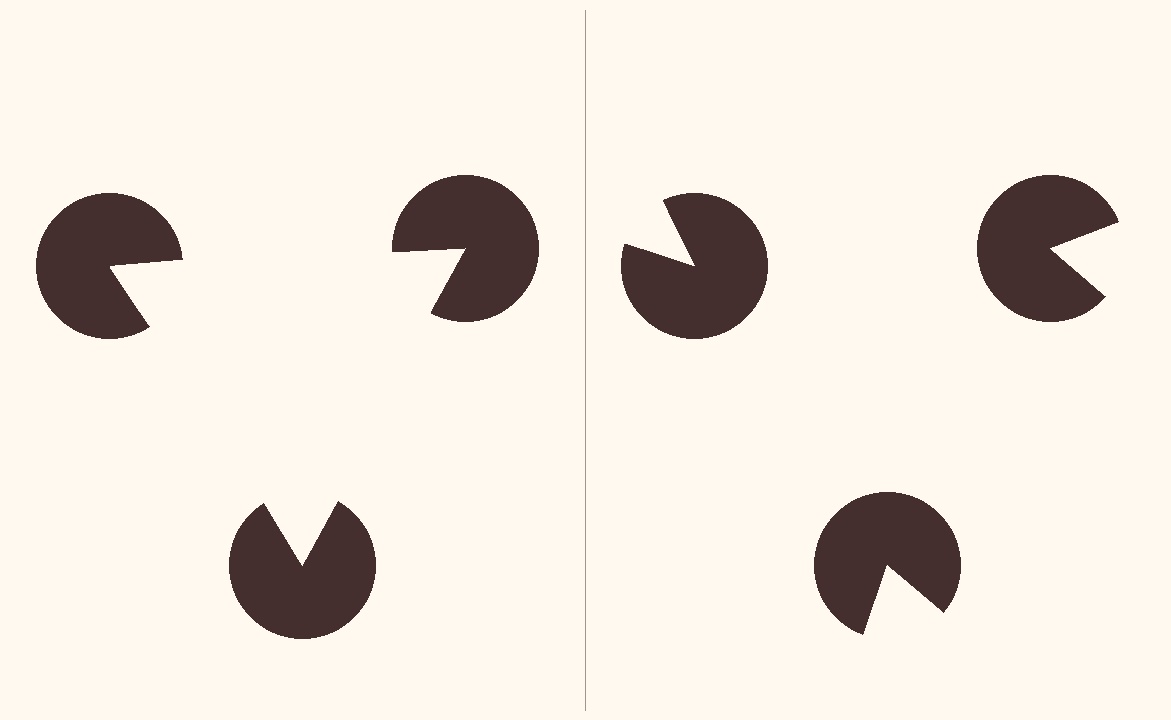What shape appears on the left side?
An illusory triangle.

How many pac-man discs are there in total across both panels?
6 — 3 on each side.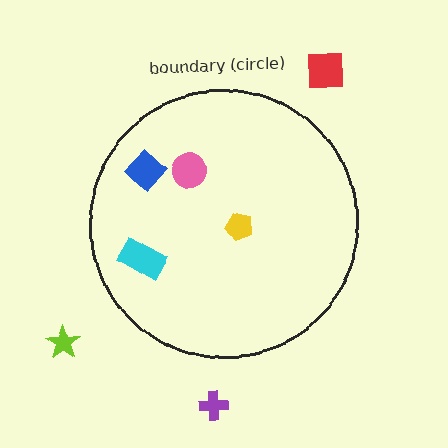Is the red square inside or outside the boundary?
Outside.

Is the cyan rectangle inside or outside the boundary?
Inside.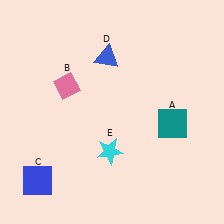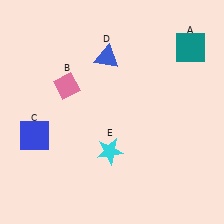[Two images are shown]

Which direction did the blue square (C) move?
The blue square (C) moved up.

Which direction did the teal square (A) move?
The teal square (A) moved up.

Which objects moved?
The objects that moved are: the teal square (A), the blue square (C).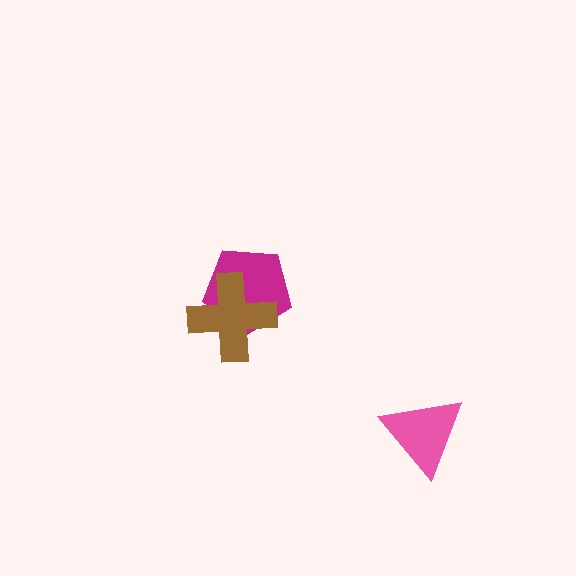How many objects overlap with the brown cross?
1 object overlaps with the brown cross.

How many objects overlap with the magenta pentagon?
1 object overlaps with the magenta pentagon.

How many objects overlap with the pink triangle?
0 objects overlap with the pink triangle.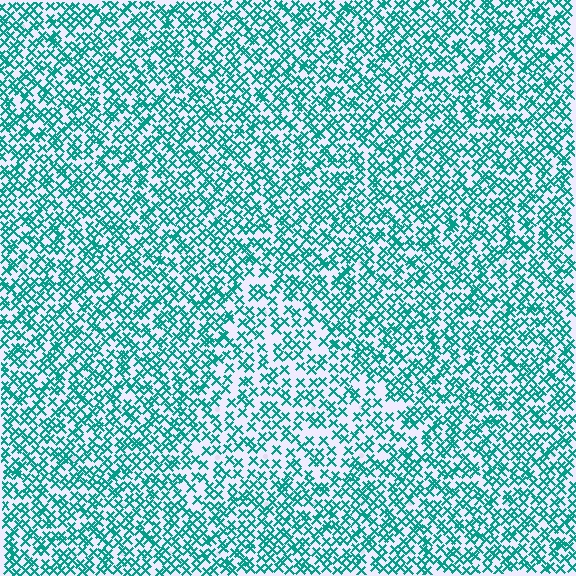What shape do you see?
I see a triangle.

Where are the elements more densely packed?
The elements are more densely packed outside the triangle boundary.